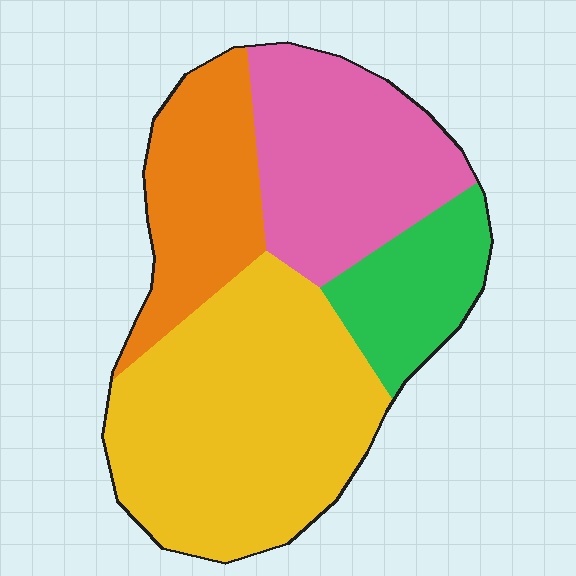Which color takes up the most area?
Yellow, at roughly 40%.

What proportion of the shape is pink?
Pink covers around 25% of the shape.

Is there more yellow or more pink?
Yellow.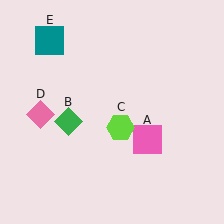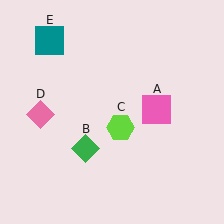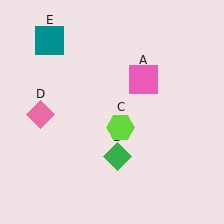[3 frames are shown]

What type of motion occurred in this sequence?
The pink square (object A), green diamond (object B) rotated counterclockwise around the center of the scene.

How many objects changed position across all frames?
2 objects changed position: pink square (object A), green diamond (object B).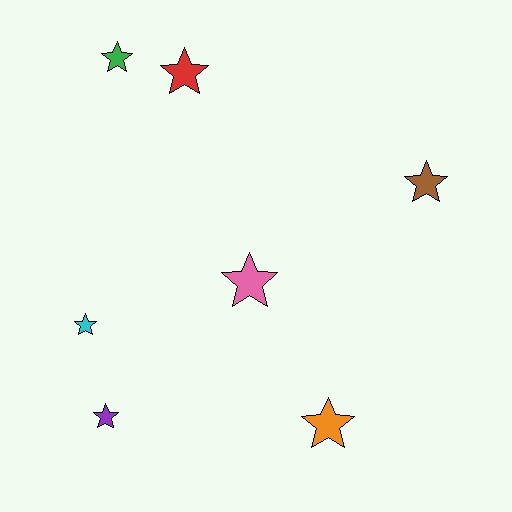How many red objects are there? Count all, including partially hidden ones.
There is 1 red object.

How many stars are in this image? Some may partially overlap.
There are 7 stars.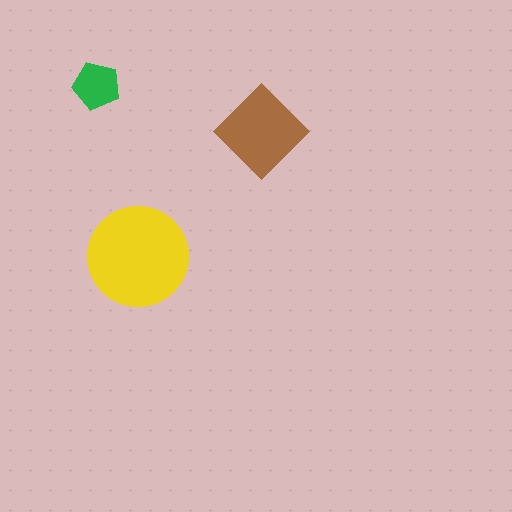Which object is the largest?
The yellow circle.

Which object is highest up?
The green pentagon is topmost.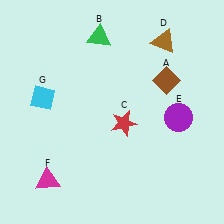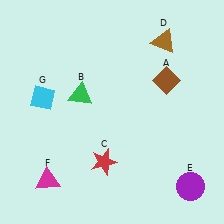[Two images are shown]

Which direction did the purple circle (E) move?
The purple circle (E) moved down.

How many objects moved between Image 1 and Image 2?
3 objects moved between the two images.